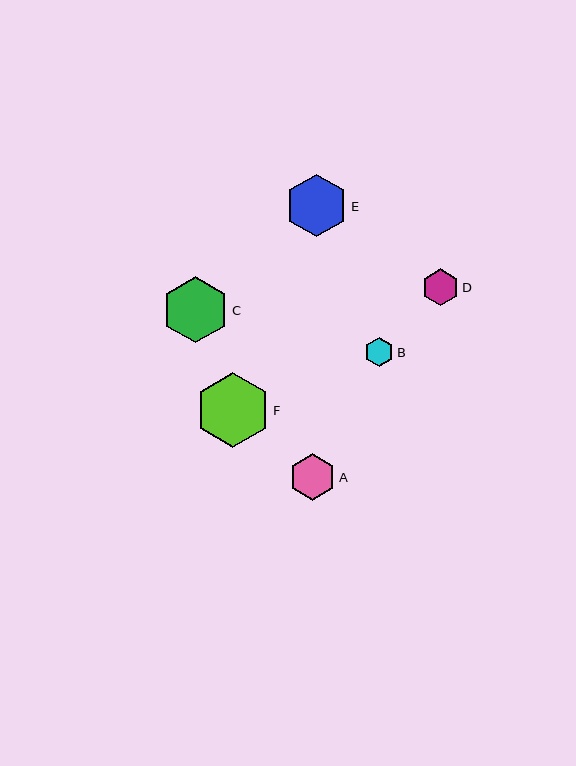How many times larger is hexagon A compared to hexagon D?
Hexagon A is approximately 1.2 times the size of hexagon D.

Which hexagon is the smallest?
Hexagon B is the smallest with a size of approximately 29 pixels.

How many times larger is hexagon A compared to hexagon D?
Hexagon A is approximately 1.2 times the size of hexagon D.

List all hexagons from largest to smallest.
From largest to smallest: F, C, E, A, D, B.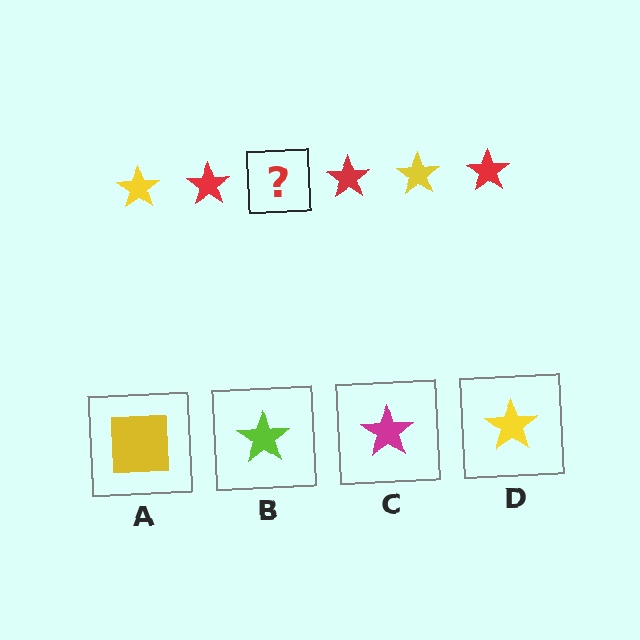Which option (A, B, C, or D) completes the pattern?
D.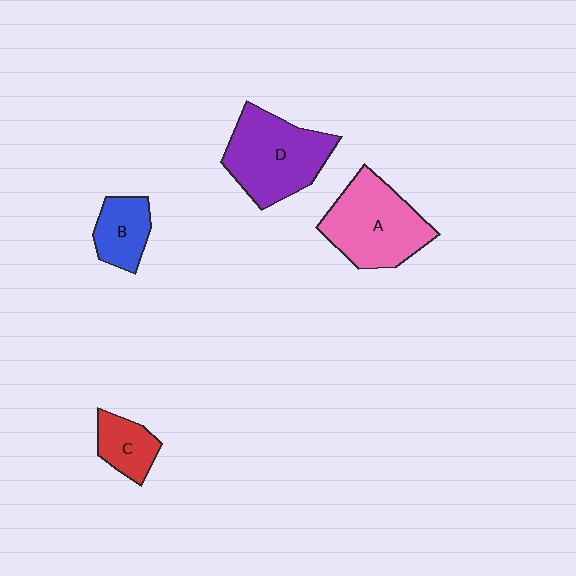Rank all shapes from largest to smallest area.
From largest to smallest: D (purple), A (pink), B (blue), C (red).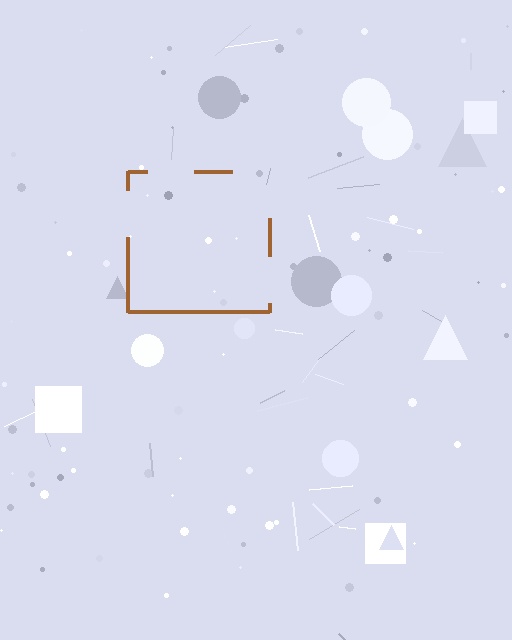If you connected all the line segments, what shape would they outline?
They would outline a square.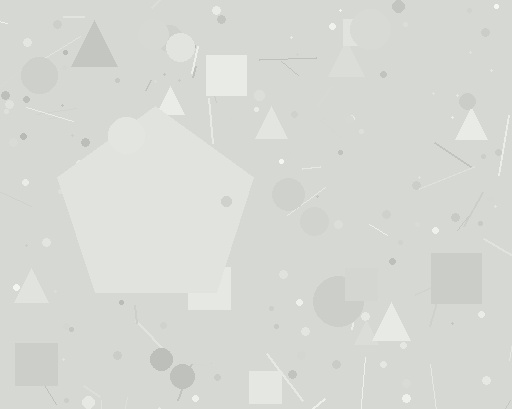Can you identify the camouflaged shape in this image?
The camouflaged shape is a pentagon.